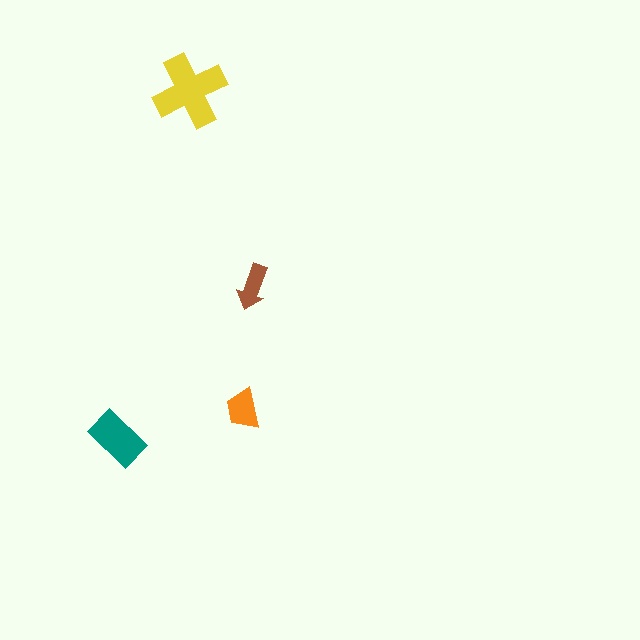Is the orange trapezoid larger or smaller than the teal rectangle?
Smaller.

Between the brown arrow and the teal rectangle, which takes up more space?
The teal rectangle.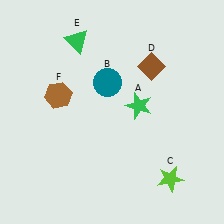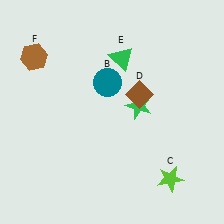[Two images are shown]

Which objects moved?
The objects that moved are: the brown diamond (D), the green triangle (E), the brown hexagon (F).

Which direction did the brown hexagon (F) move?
The brown hexagon (F) moved up.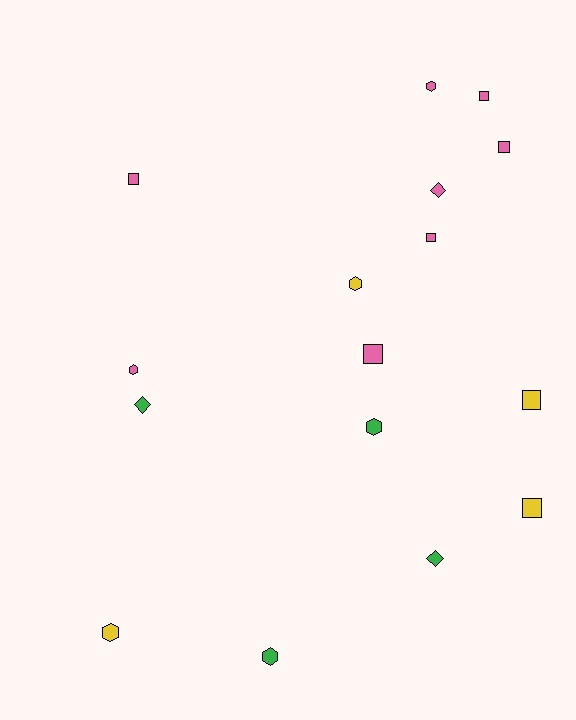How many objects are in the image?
There are 16 objects.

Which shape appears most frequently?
Square, with 7 objects.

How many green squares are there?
There are no green squares.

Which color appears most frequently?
Pink, with 8 objects.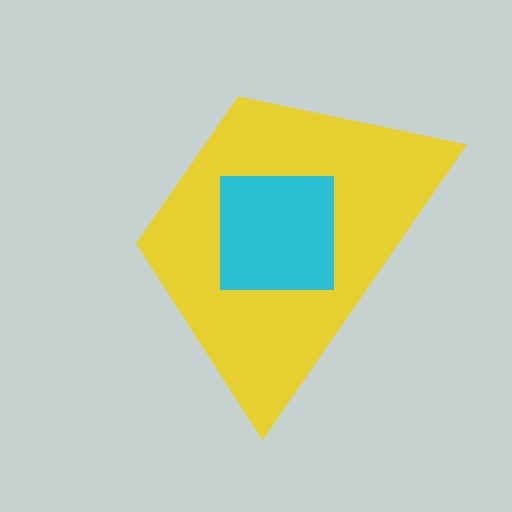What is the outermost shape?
The yellow trapezoid.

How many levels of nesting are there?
2.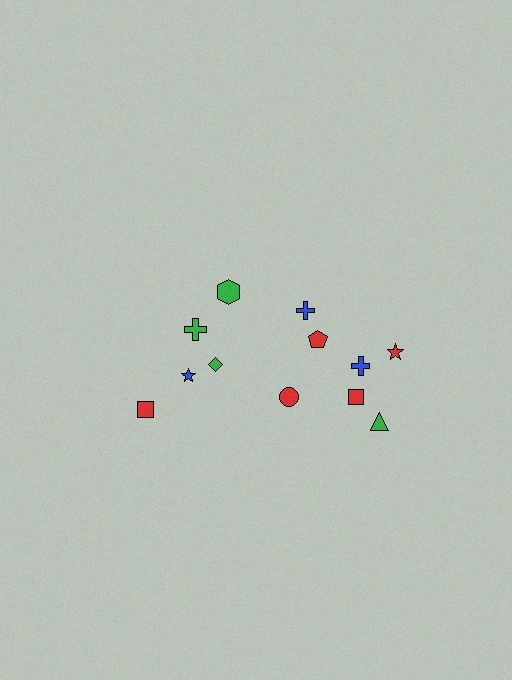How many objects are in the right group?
There are 7 objects.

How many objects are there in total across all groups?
There are 12 objects.